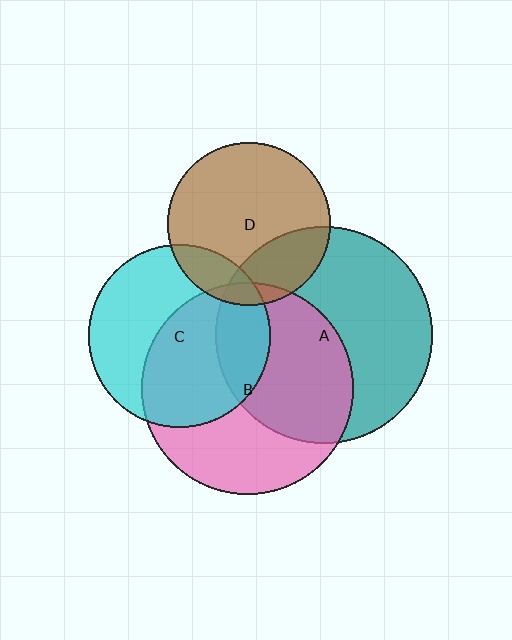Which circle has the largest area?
Circle A (teal).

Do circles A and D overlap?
Yes.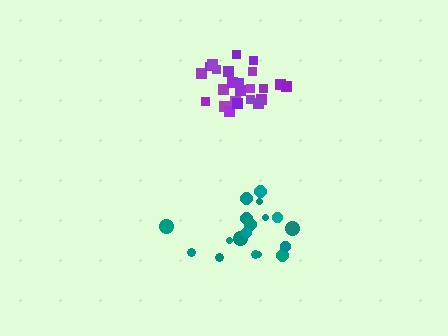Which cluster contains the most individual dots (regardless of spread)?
Purple (24).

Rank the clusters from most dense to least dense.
purple, teal.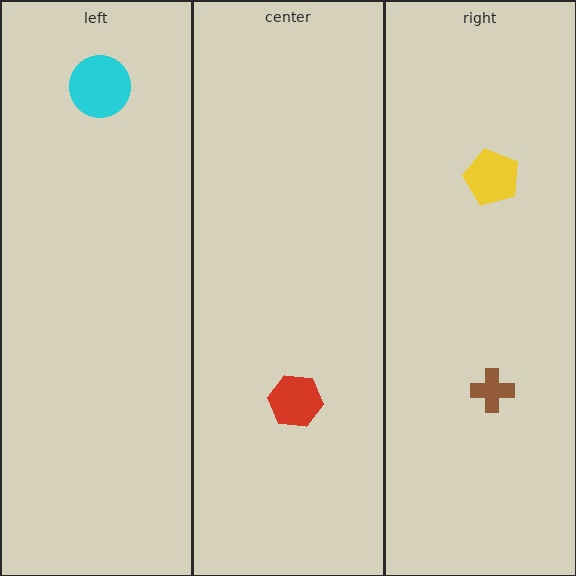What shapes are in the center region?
The red hexagon.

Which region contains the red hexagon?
The center region.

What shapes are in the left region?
The cyan circle.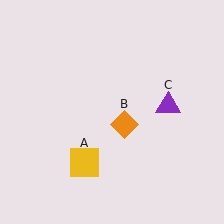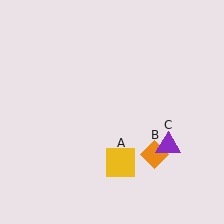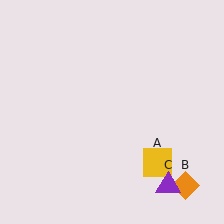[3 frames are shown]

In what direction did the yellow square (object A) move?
The yellow square (object A) moved right.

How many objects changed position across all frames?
3 objects changed position: yellow square (object A), orange diamond (object B), purple triangle (object C).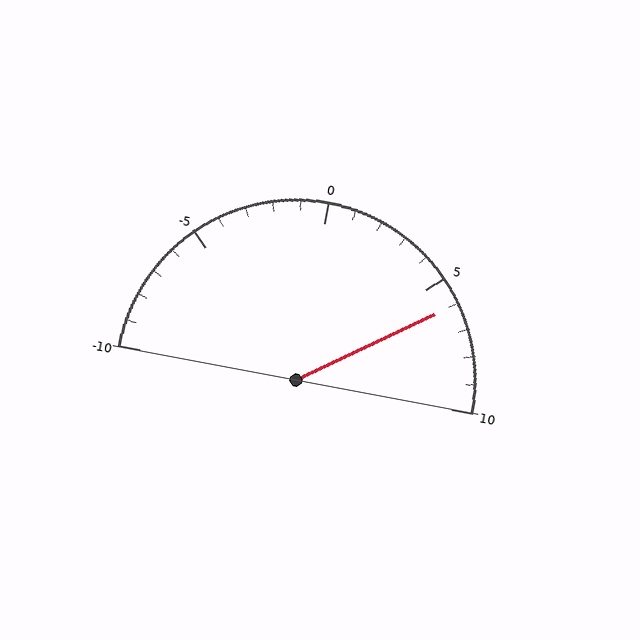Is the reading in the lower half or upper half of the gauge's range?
The reading is in the upper half of the range (-10 to 10).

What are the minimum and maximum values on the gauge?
The gauge ranges from -10 to 10.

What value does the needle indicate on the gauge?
The needle indicates approximately 6.